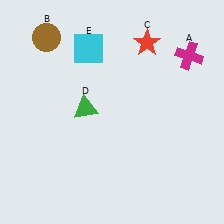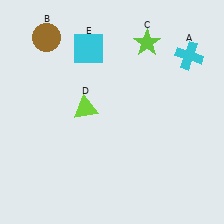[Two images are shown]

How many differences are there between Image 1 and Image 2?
There are 3 differences between the two images.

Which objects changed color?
A changed from magenta to cyan. C changed from red to lime. D changed from green to lime.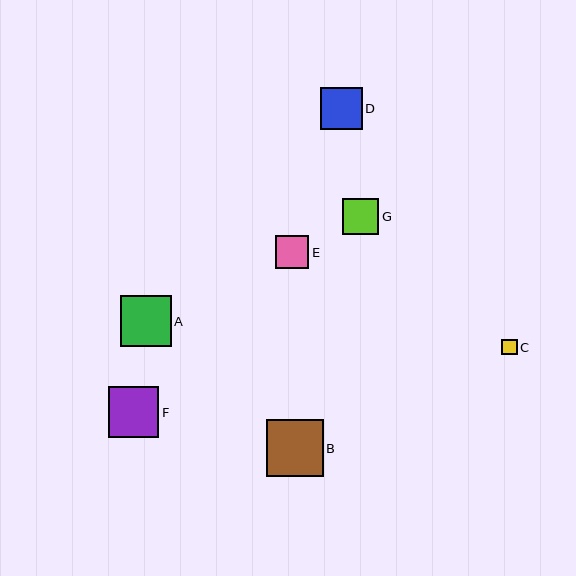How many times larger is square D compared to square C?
Square D is approximately 2.7 times the size of square C.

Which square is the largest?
Square B is the largest with a size of approximately 57 pixels.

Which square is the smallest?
Square C is the smallest with a size of approximately 16 pixels.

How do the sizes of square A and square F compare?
Square A and square F are approximately the same size.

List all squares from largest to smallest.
From largest to smallest: B, A, F, D, G, E, C.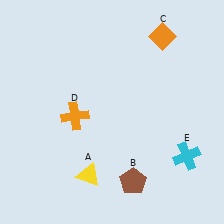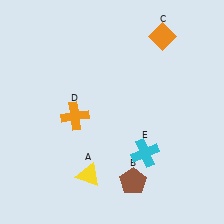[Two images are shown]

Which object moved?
The cyan cross (E) moved left.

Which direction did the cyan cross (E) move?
The cyan cross (E) moved left.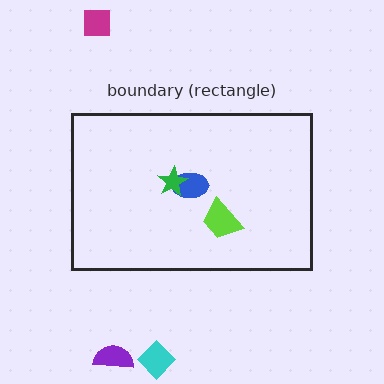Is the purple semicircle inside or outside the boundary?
Outside.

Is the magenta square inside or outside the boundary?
Outside.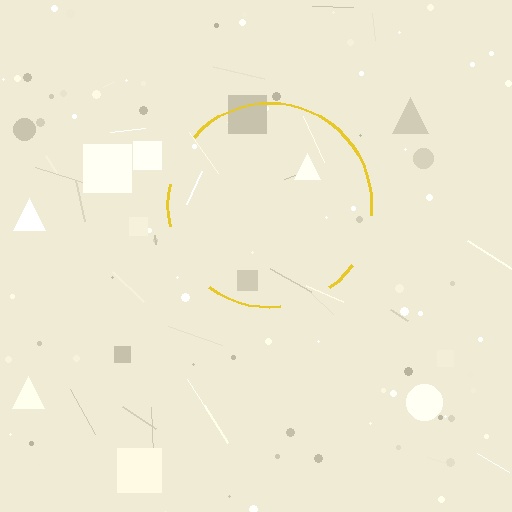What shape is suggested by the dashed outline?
The dashed outline suggests a circle.